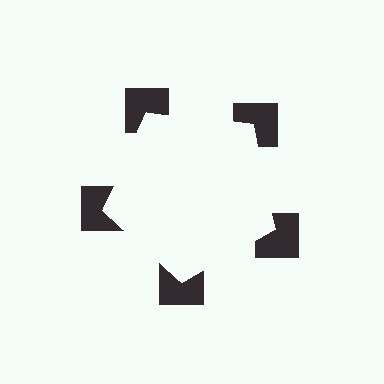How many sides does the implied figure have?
5 sides.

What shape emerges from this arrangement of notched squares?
An illusory pentagon — its edges are inferred from the aligned wedge cuts in the notched squares, not physically drawn.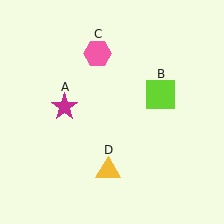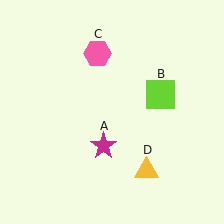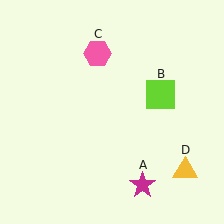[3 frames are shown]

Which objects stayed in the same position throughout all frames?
Lime square (object B) and pink hexagon (object C) remained stationary.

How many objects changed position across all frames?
2 objects changed position: magenta star (object A), yellow triangle (object D).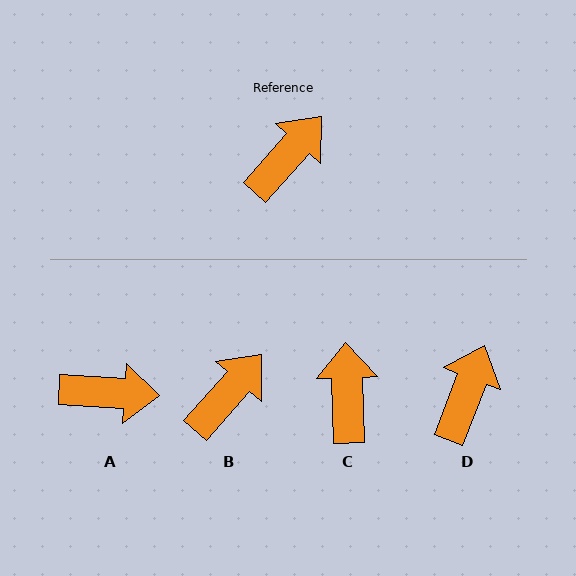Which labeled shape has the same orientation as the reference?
B.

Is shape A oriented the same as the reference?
No, it is off by about 52 degrees.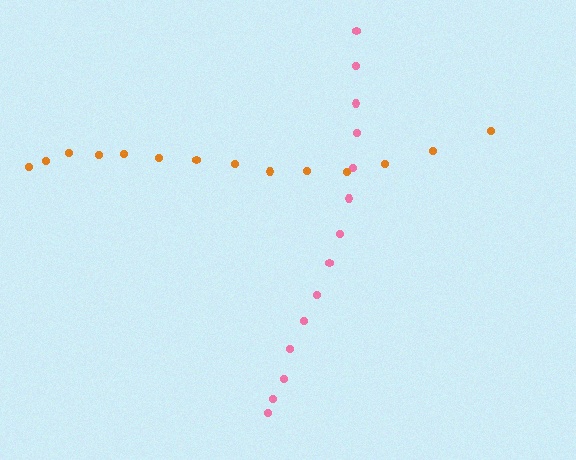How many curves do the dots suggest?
There are 2 distinct paths.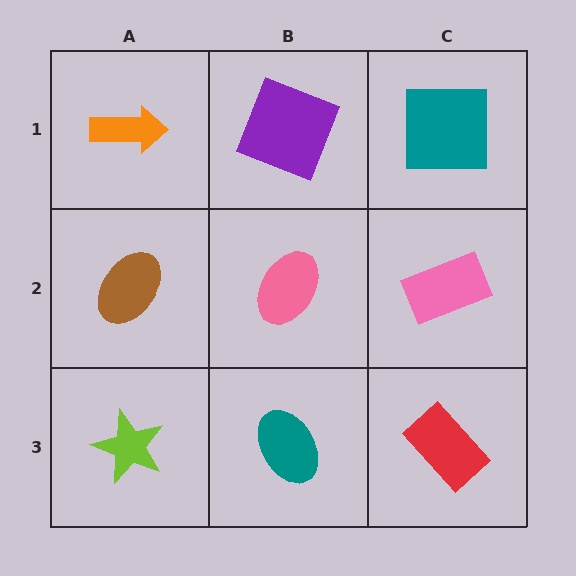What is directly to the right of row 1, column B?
A teal square.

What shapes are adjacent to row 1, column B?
A pink ellipse (row 2, column B), an orange arrow (row 1, column A), a teal square (row 1, column C).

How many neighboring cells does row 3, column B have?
3.